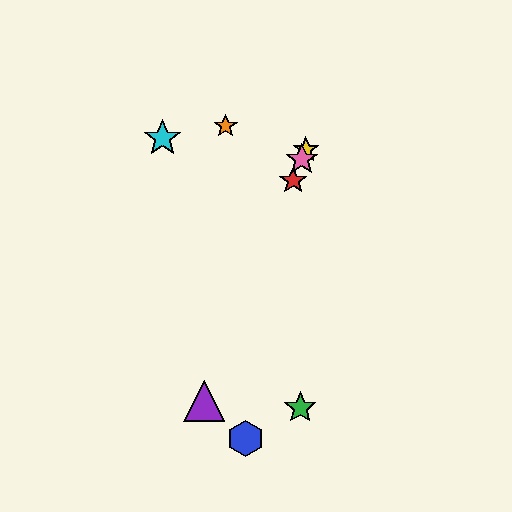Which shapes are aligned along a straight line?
The red star, the yellow star, the purple triangle, the pink star are aligned along a straight line.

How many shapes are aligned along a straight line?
4 shapes (the red star, the yellow star, the purple triangle, the pink star) are aligned along a straight line.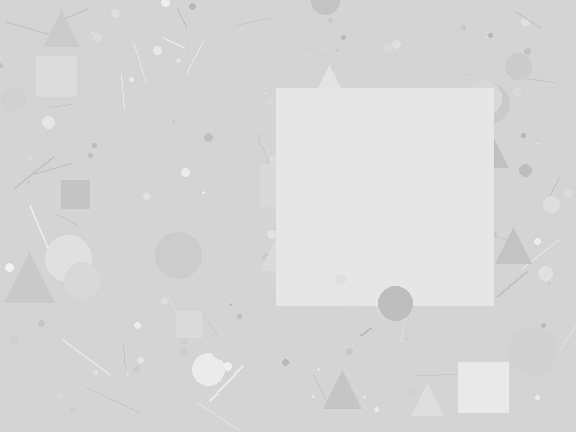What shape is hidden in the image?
A square is hidden in the image.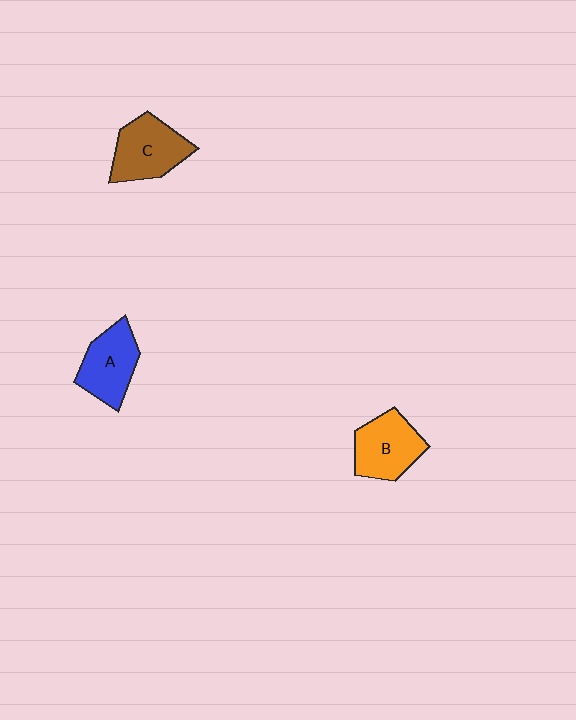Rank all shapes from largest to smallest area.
From largest to smallest: C (brown), B (orange), A (blue).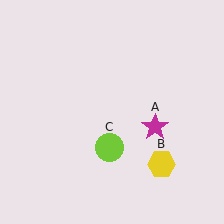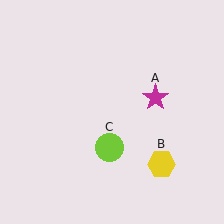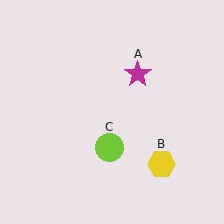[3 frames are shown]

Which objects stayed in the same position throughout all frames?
Yellow hexagon (object B) and lime circle (object C) remained stationary.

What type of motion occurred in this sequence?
The magenta star (object A) rotated counterclockwise around the center of the scene.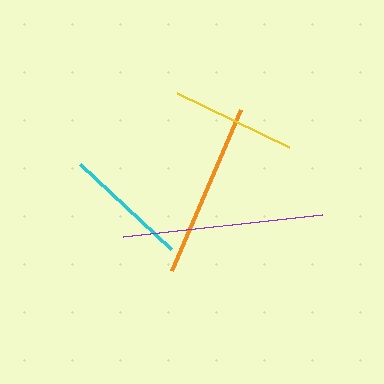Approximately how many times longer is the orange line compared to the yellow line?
The orange line is approximately 1.4 times the length of the yellow line.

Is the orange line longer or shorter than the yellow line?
The orange line is longer than the yellow line.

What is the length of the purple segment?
The purple segment is approximately 200 pixels long.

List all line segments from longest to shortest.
From longest to shortest: purple, orange, cyan, yellow.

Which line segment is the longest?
The purple line is the longest at approximately 200 pixels.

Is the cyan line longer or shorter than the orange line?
The orange line is longer than the cyan line.